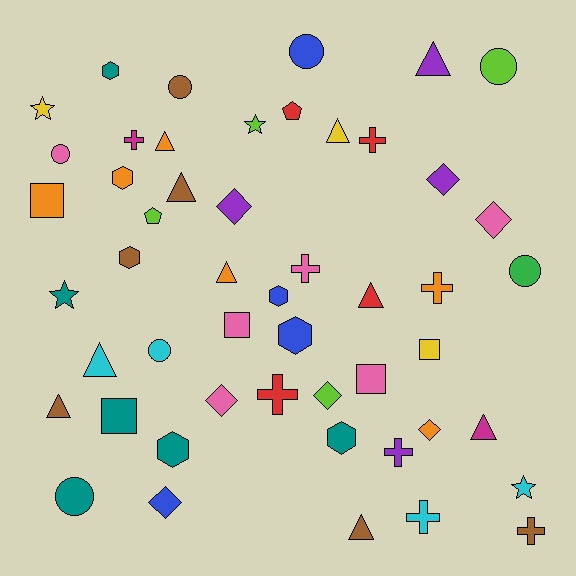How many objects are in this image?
There are 50 objects.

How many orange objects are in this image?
There are 6 orange objects.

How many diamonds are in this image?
There are 7 diamonds.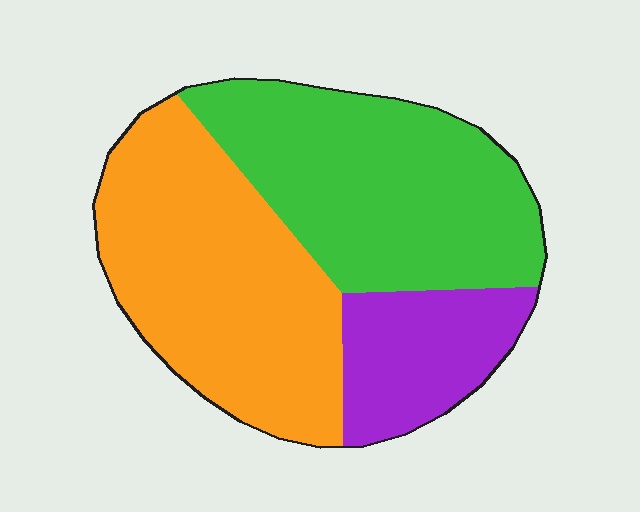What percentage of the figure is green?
Green covers about 40% of the figure.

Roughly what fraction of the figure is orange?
Orange covers 42% of the figure.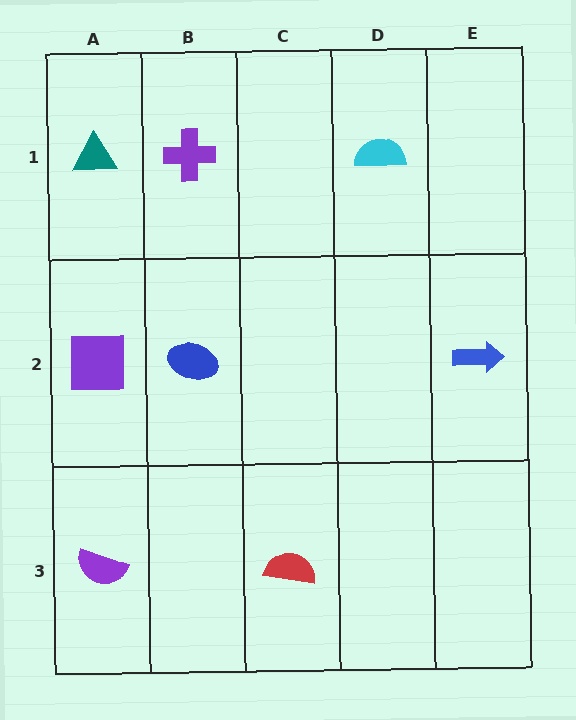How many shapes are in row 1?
3 shapes.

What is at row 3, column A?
A purple semicircle.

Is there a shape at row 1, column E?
No, that cell is empty.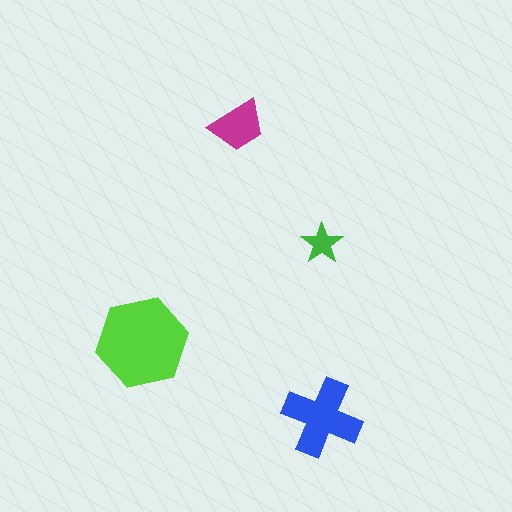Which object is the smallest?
The green star.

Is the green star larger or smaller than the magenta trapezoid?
Smaller.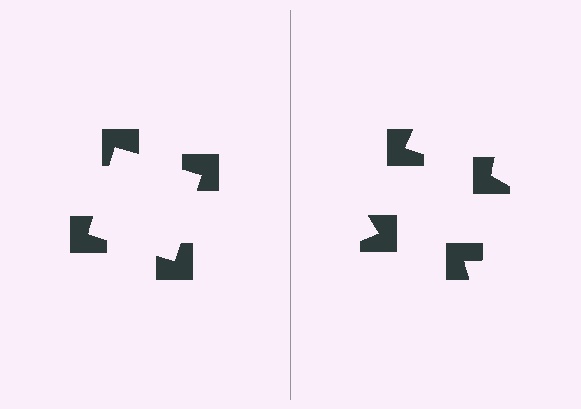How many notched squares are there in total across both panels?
8 — 4 on each side.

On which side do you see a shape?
An illusory square appears on the left side. On the right side the wedge cuts are rotated, so no coherent shape forms.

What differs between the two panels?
The notched squares are positioned identically on both sides; only the wedge orientations differ. On the left they align to a square; on the right they are misaligned.